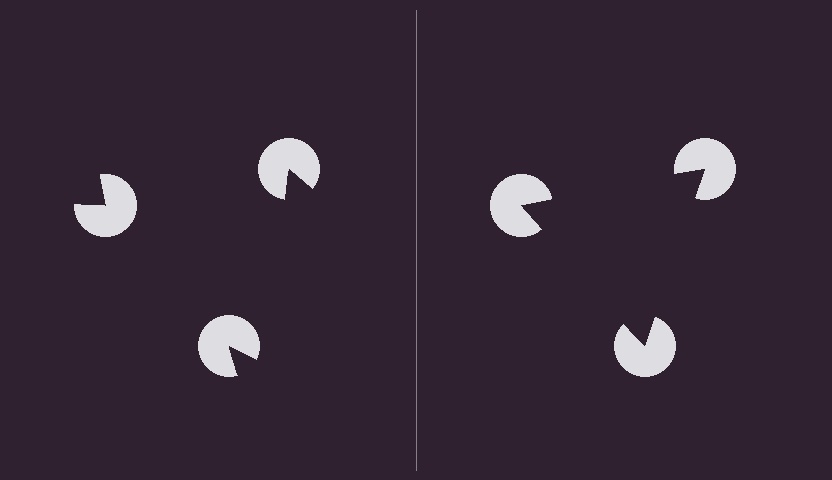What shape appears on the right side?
An illusory triangle.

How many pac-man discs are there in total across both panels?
6 — 3 on each side.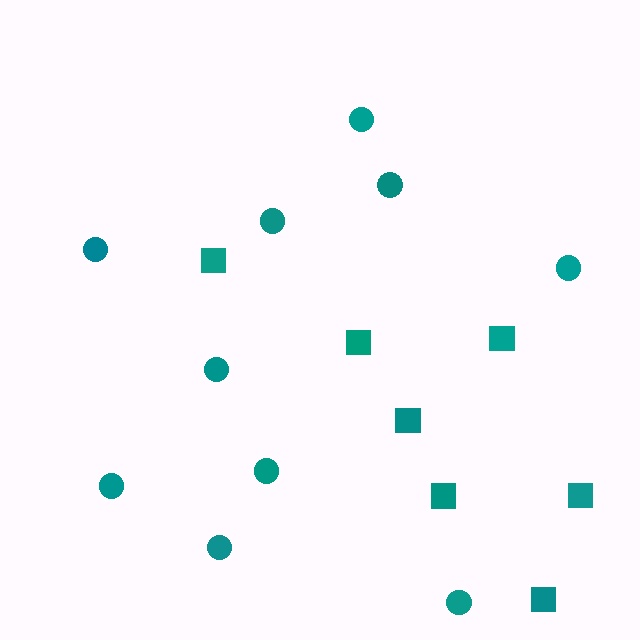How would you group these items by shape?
There are 2 groups: one group of circles (10) and one group of squares (7).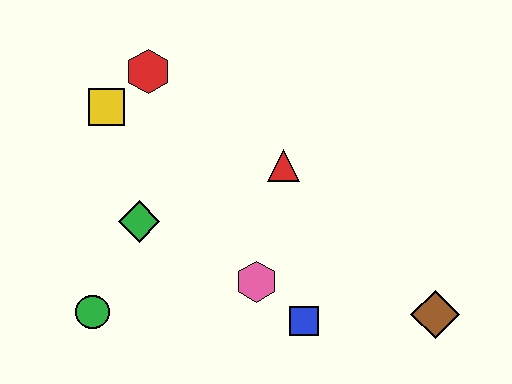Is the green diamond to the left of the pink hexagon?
Yes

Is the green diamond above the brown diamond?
Yes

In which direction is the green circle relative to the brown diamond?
The green circle is to the left of the brown diamond.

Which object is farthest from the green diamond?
The brown diamond is farthest from the green diamond.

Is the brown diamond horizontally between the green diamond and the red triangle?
No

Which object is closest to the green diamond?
The green circle is closest to the green diamond.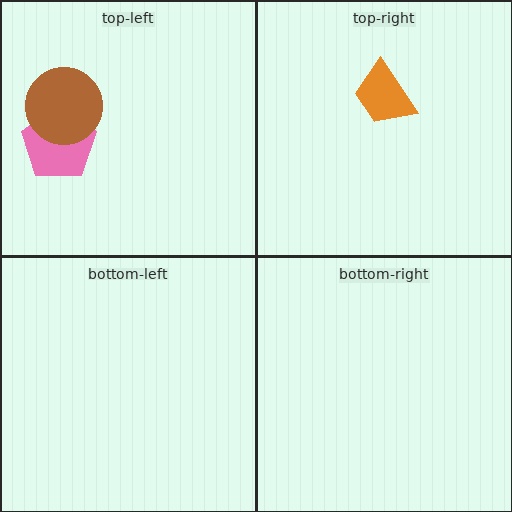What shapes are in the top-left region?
The pink pentagon, the brown circle.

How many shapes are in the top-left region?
2.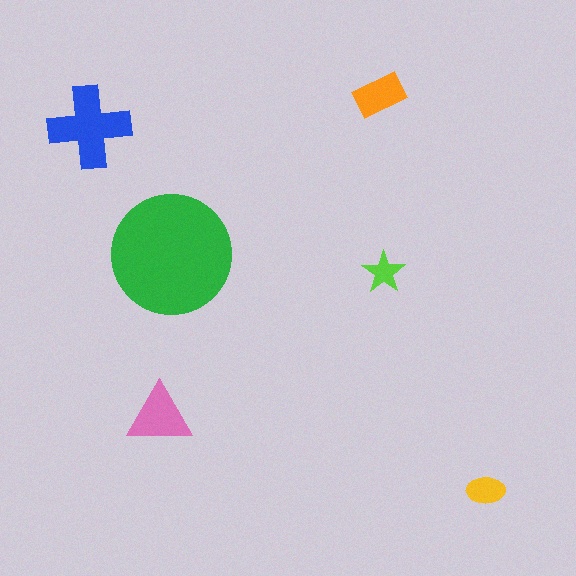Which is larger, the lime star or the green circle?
The green circle.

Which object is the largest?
The green circle.